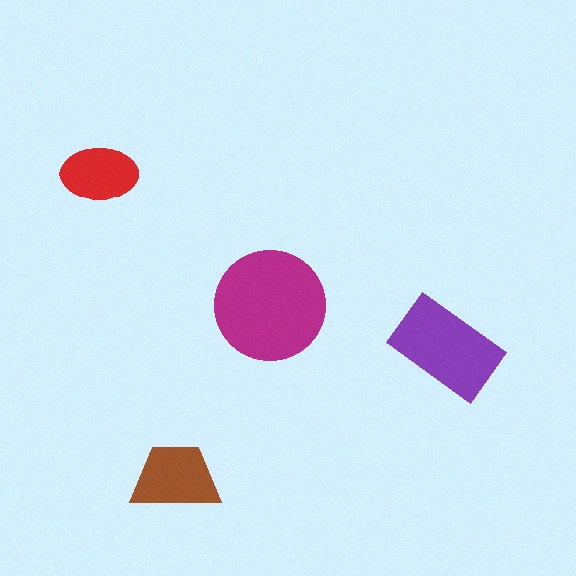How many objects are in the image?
There are 4 objects in the image.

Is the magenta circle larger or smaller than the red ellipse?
Larger.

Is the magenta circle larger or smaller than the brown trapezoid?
Larger.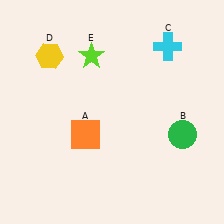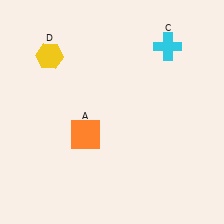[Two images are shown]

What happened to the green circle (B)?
The green circle (B) was removed in Image 2. It was in the bottom-right area of Image 1.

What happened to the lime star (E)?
The lime star (E) was removed in Image 2. It was in the top-left area of Image 1.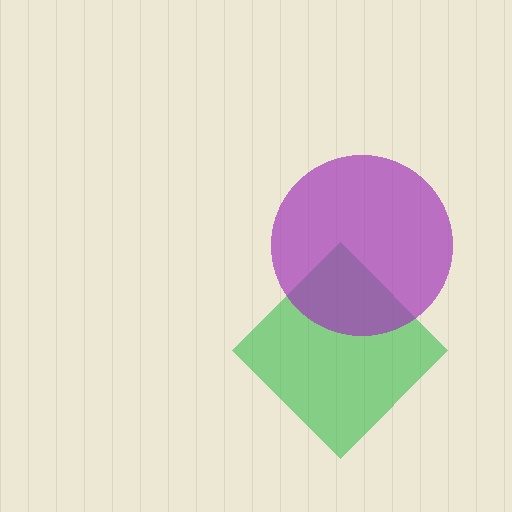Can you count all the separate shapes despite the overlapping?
Yes, there are 2 separate shapes.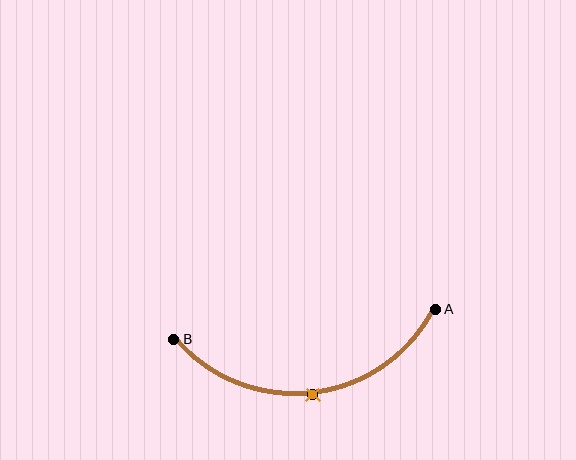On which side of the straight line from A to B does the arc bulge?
The arc bulges below the straight line connecting A and B.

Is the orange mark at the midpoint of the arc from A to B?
Yes. The orange mark lies on the arc at equal arc-length from both A and B — it is the arc midpoint.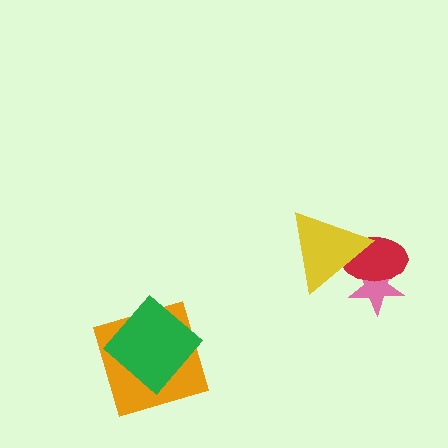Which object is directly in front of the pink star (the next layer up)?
The red ellipse is directly in front of the pink star.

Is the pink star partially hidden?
Yes, it is partially covered by another shape.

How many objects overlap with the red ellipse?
2 objects overlap with the red ellipse.